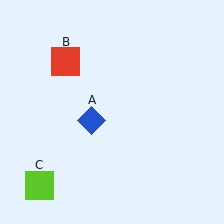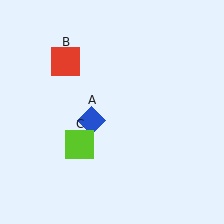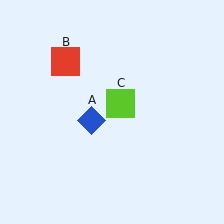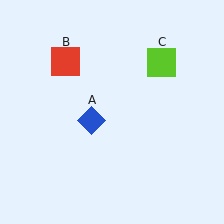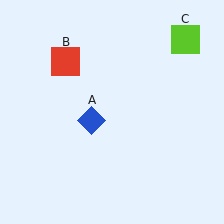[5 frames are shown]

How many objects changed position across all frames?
1 object changed position: lime square (object C).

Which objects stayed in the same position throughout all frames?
Blue diamond (object A) and red square (object B) remained stationary.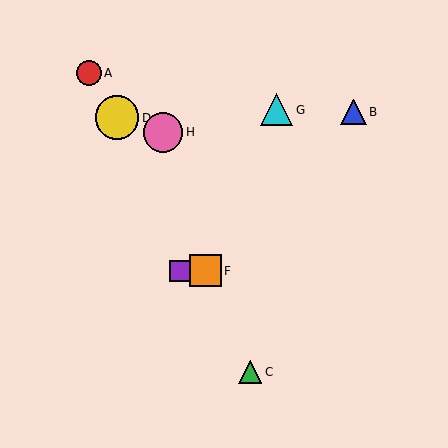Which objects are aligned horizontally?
Objects E, F are aligned horizontally.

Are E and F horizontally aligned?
Yes, both are at y≈271.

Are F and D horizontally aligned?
No, F is at y≈271 and D is at y≈118.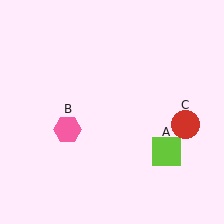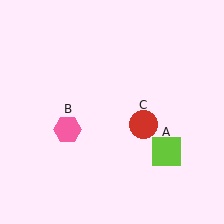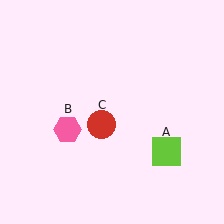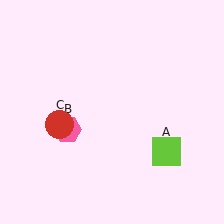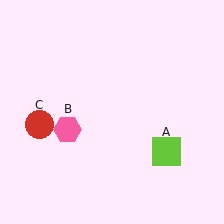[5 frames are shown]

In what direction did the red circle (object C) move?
The red circle (object C) moved left.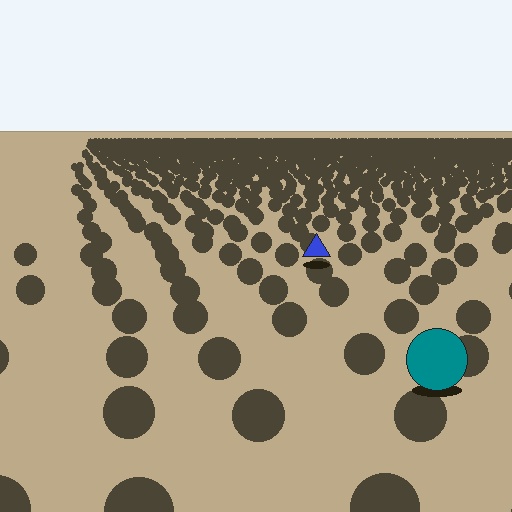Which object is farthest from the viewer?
The blue triangle is farthest from the viewer. It appears smaller and the ground texture around it is denser.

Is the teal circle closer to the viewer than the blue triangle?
Yes. The teal circle is closer — you can tell from the texture gradient: the ground texture is coarser near it.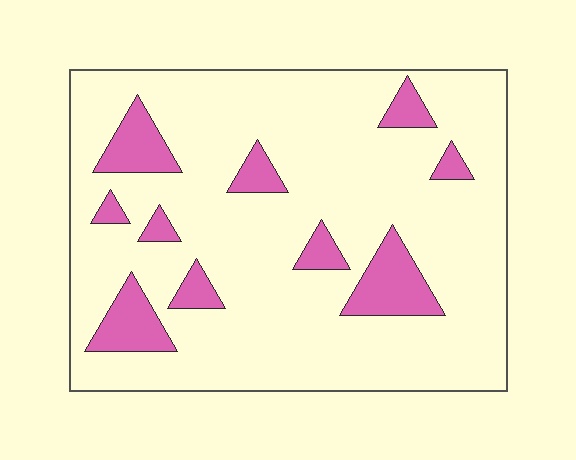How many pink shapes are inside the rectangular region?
10.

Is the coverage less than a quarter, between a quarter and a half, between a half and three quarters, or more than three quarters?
Less than a quarter.